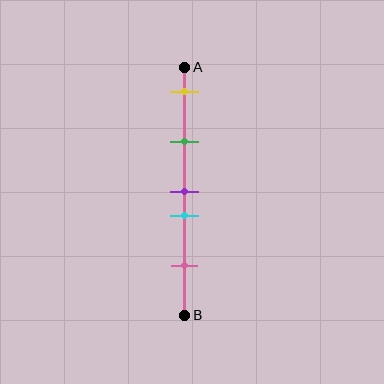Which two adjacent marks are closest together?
The purple and cyan marks are the closest adjacent pair.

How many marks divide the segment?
There are 5 marks dividing the segment.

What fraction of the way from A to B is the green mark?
The green mark is approximately 30% (0.3) of the way from A to B.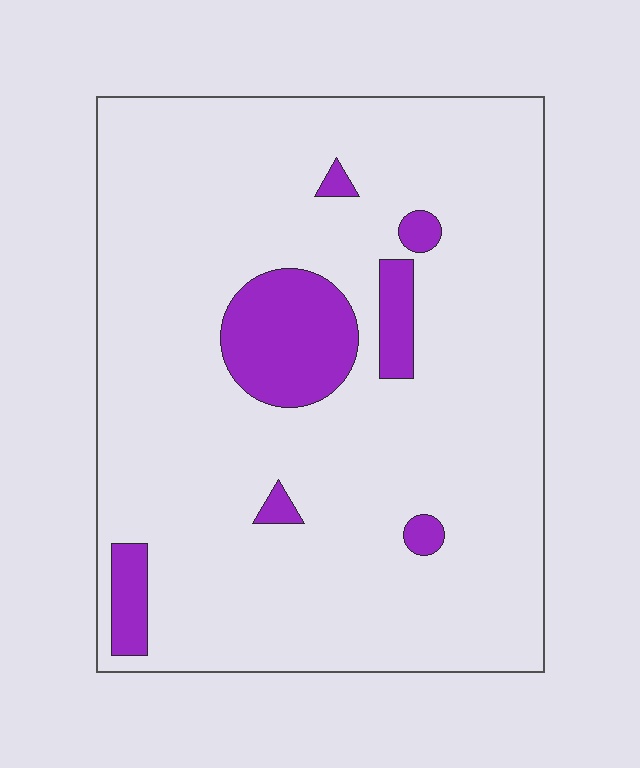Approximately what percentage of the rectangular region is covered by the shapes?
Approximately 10%.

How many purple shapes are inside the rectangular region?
7.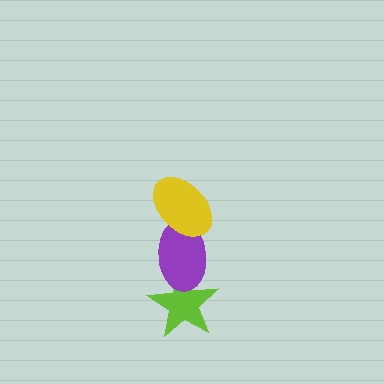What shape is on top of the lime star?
The purple ellipse is on top of the lime star.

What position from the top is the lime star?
The lime star is 3rd from the top.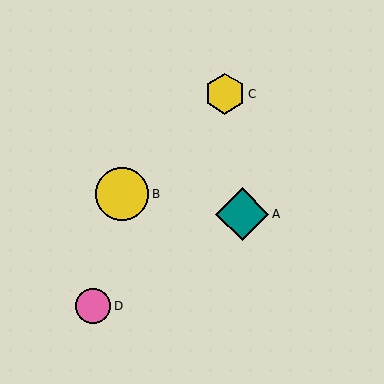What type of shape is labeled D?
Shape D is a pink circle.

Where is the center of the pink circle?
The center of the pink circle is at (93, 306).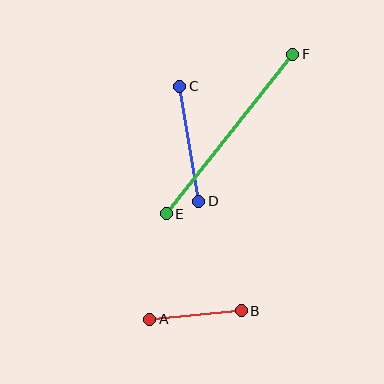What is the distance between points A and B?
The distance is approximately 92 pixels.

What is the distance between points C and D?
The distance is approximately 117 pixels.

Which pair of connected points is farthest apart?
Points E and F are farthest apart.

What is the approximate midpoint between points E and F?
The midpoint is at approximately (230, 134) pixels.